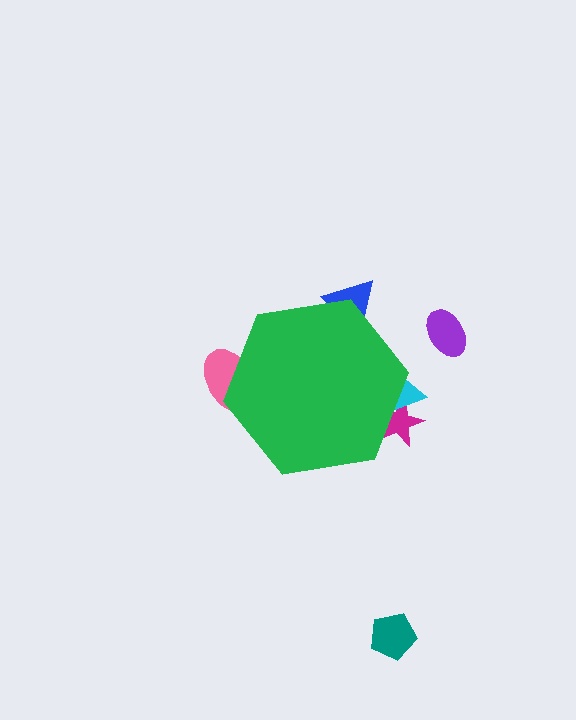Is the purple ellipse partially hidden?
No, the purple ellipse is fully visible.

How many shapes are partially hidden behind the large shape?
4 shapes are partially hidden.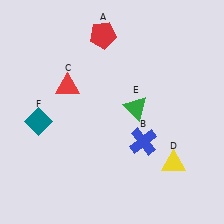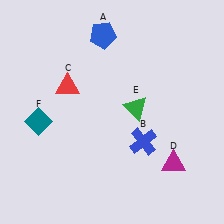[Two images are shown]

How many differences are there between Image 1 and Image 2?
There are 2 differences between the two images.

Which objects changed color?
A changed from red to blue. D changed from yellow to magenta.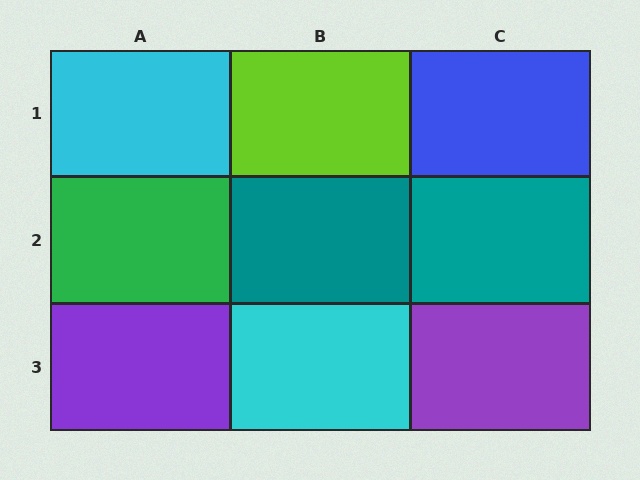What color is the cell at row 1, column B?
Lime.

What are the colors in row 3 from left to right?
Purple, cyan, purple.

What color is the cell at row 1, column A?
Cyan.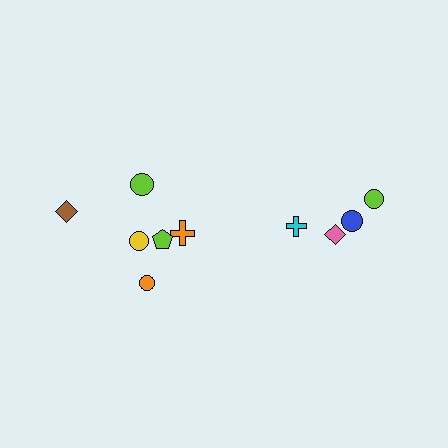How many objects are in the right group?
There are 4 objects.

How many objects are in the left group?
There are 6 objects.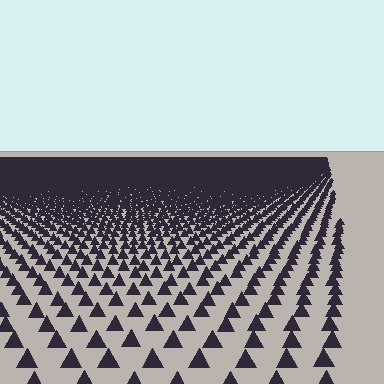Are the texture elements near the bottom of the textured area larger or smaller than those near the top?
Larger. Near the bottom, elements are closer to the viewer and appear at a bigger on-screen size.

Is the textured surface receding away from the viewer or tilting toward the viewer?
The surface is receding away from the viewer. Texture elements get smaller and denser toward the top.